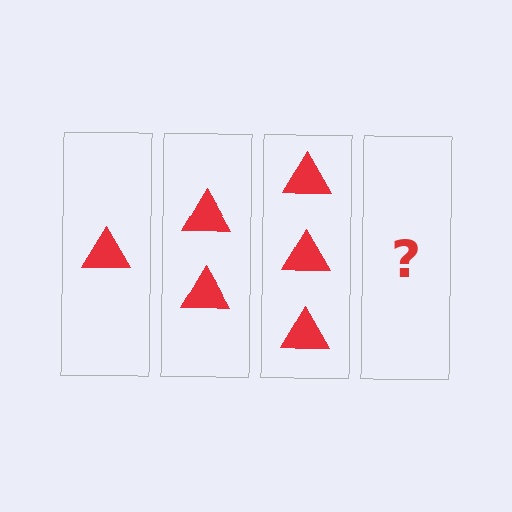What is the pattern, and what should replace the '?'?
The pattern is that each step adds one more triangle. The '?' should be 4 triangles.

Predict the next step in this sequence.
The next step is 4 triangles.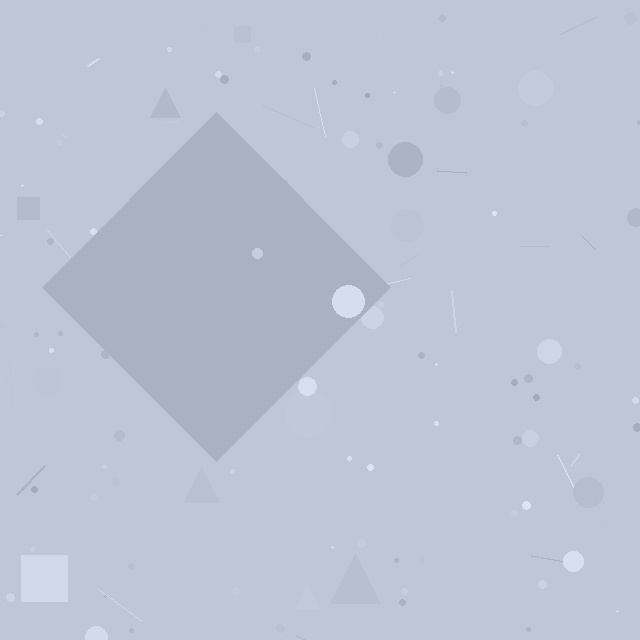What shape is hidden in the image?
A diamond is hidden in the image.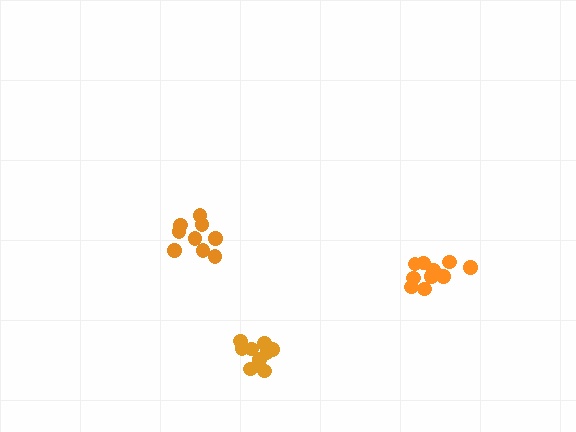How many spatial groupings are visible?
There are 3 spatial groupings.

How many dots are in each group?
Group 1: 10 dots, Group 2: 9 dots, Group 3: 11 dots (30 total).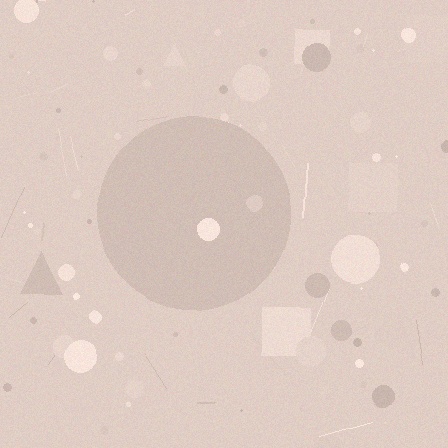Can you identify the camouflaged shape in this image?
The camouflaged shape is a circle.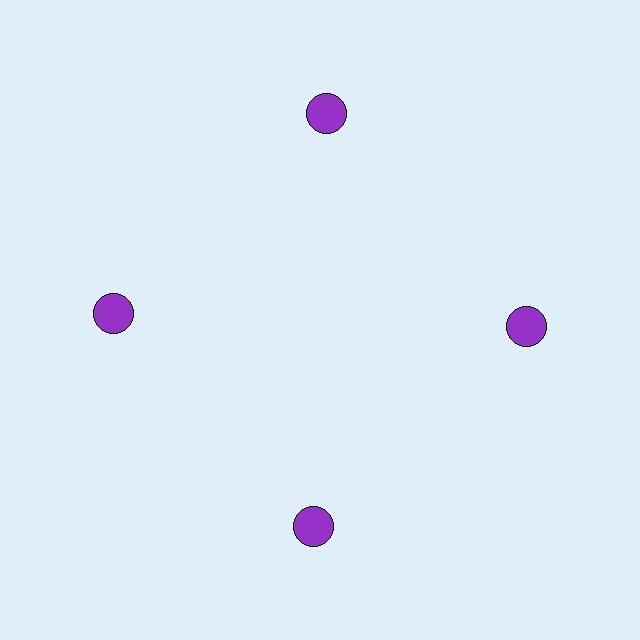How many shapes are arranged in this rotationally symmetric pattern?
There are 4 shapes, arranged in 4 groups of 1.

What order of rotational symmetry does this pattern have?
This pattern has 4-fold rotational symmetry.